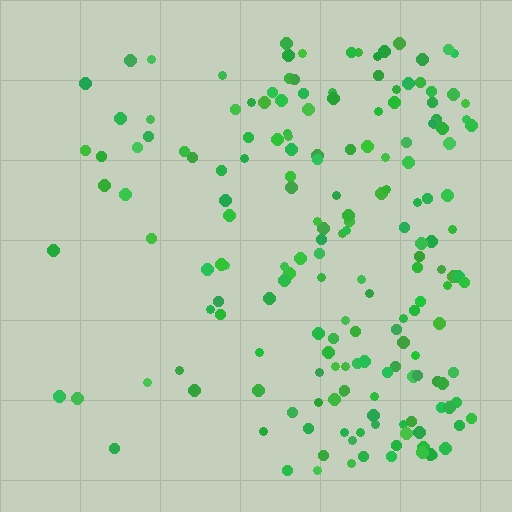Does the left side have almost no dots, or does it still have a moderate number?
Still a moderate number, just noticeably fewer than the right.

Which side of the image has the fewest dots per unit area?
The left.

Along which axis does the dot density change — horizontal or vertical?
Horizontal.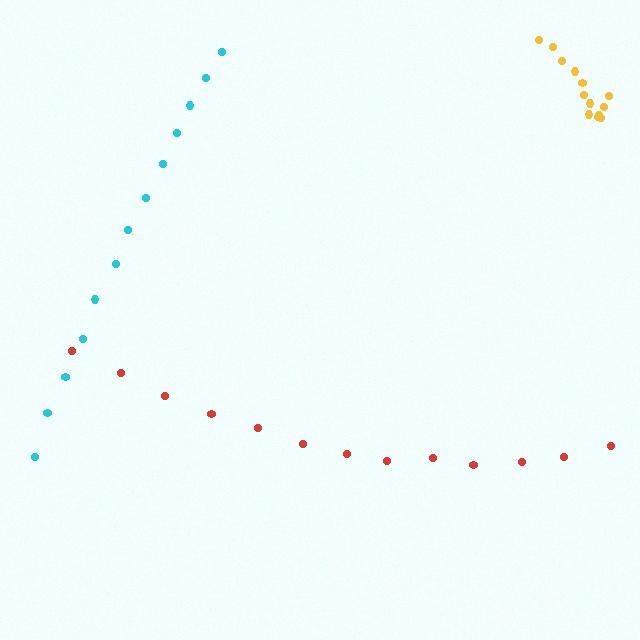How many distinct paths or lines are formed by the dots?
There are 3 distinct paths.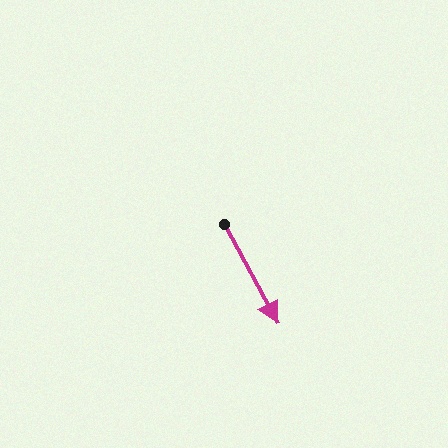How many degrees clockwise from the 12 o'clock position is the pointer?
Approximately 151 degrees.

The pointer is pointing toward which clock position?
Roughly 5 o'clock.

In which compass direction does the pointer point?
Southeast.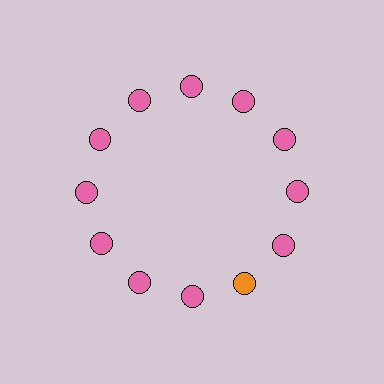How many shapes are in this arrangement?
There are 12 shapes arranged in a ring pattern.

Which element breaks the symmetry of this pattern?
The orange circle at roughly the 5 o'clock position breaks the symmetry. All other shapes are pink circles.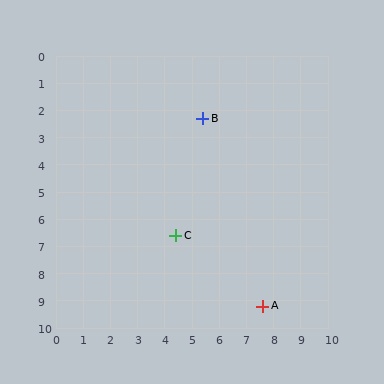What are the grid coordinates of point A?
Point A is at approximately (7.6, 9.2).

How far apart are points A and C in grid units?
Points A and C are about 4.1 grid units apart.